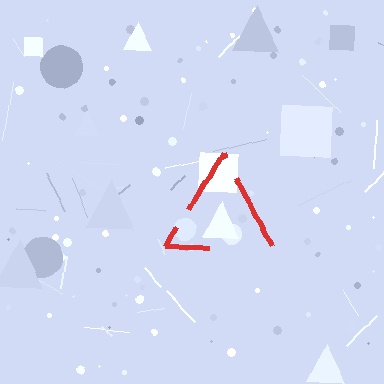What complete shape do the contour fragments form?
The contour fragments form a triangle.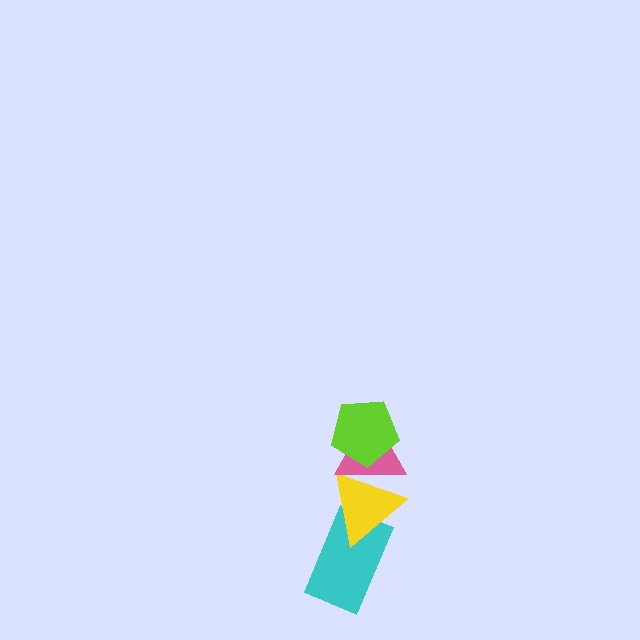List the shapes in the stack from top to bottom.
From top to bottom: the lime pentagon, the pink triangle, the yellow triangle, the cyan rectangle.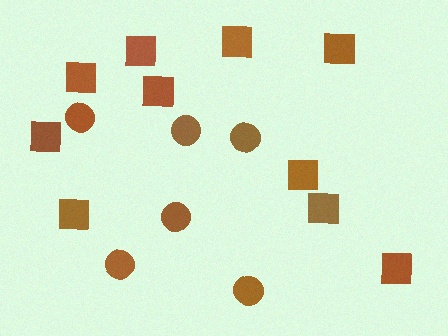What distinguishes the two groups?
There are 2 groups: one group of squares (10) and one group of circles (6).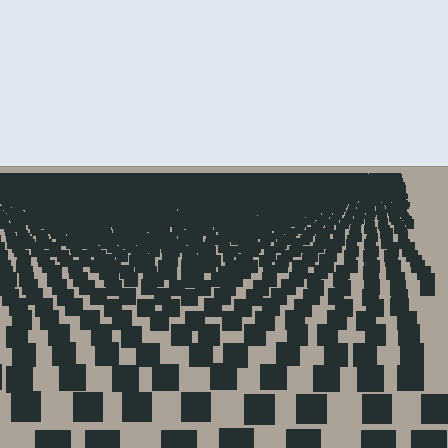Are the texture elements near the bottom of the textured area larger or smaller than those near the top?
Larger. Near the bottom, elements are closer to the viewer and appear at a bigger on-screen size.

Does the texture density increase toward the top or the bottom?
Density increases toward the top.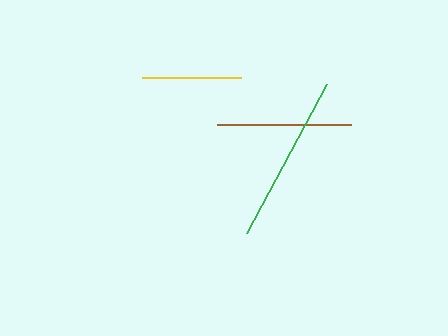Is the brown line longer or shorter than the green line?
The green line is longer than the brown line.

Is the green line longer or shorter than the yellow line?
The green line is longer than the yellow line.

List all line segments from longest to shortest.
From longest to shortest: green, brown, yellow.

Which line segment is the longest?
The green line is the longest at approximately 170 pixels.